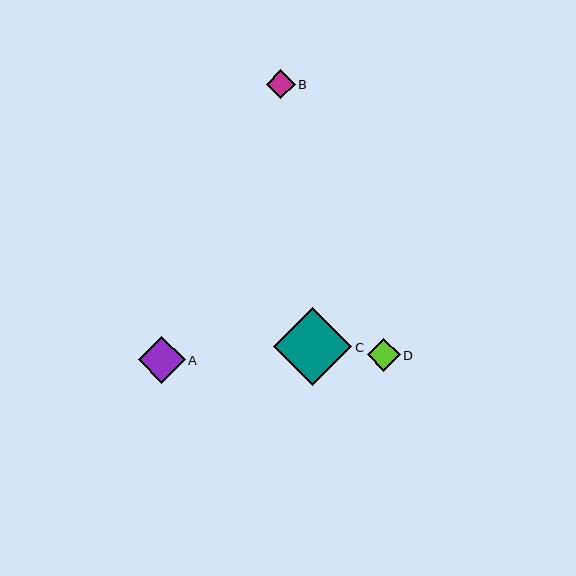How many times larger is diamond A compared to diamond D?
Diamond A is approximately 1.4 times the size of diamond D.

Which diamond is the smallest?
Diamond B is the smallest with a size of approximately 29 pixels.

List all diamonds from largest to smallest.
From largest to smallest: C, A, D, B.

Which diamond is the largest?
Diamond C is the largest with a size of approximately 78 pixels.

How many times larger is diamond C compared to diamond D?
Diamond C is approximately 2.4 times the size of diamond D.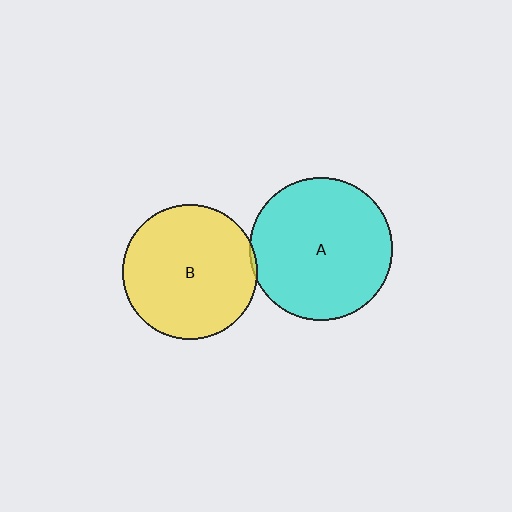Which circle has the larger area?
Circle A (cyan).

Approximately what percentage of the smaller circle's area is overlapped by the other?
Approximately 5%.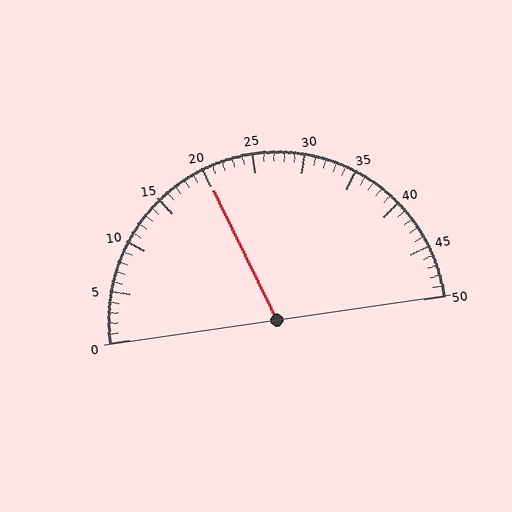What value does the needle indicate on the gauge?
The needle indicates approximately 20.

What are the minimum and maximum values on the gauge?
The gauge ranges from 0 to 50.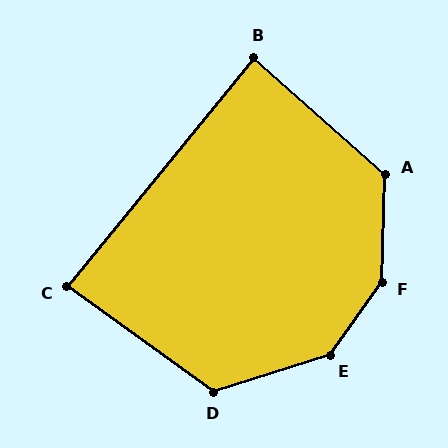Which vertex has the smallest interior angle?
C, at approximately 87 degrees.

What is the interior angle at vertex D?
Approximately 126 degrees (obtuse).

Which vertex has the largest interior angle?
F, at approximately 146 degrees.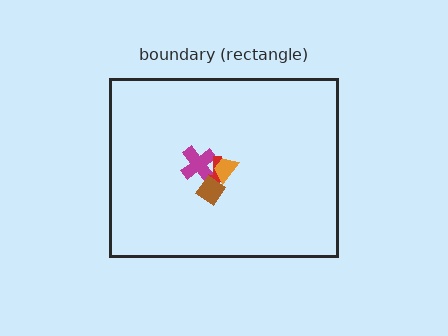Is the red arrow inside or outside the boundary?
Inside.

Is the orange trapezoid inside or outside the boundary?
Inside.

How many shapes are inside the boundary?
4 inside, 0 outside.